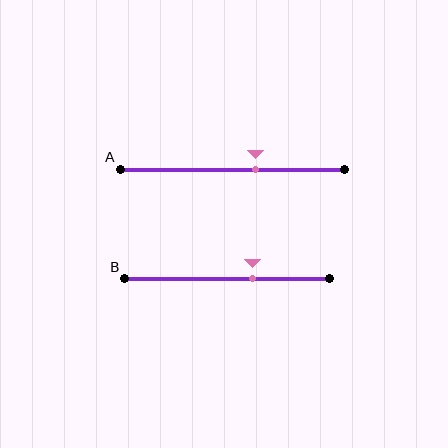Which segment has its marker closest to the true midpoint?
Segment A has its marker closest to the true midpoint.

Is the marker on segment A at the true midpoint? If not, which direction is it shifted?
No, the marker on segment A is shifted to the right by about 10% of the segment length.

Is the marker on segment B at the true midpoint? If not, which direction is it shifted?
No, the marker on segment B is shifted to the right by about 12% of the segment length.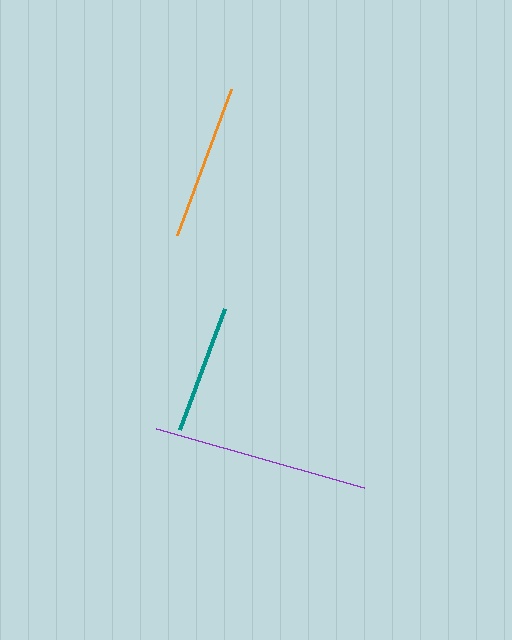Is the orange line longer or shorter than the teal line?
The orange line is longer than the teal line.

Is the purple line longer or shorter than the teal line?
The purple line is longer than the teal line.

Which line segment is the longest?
The purple line is the longest at approximately 216 pixels.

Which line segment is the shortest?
The teal line is the shortest at approximately 129 pixels.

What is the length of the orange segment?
The orange segment is approximately 156 pixels long.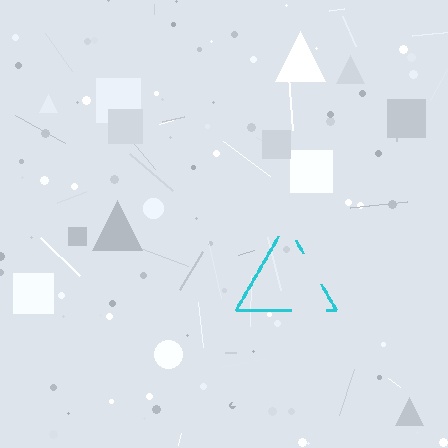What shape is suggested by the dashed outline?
The dashed outline suggests a triangle.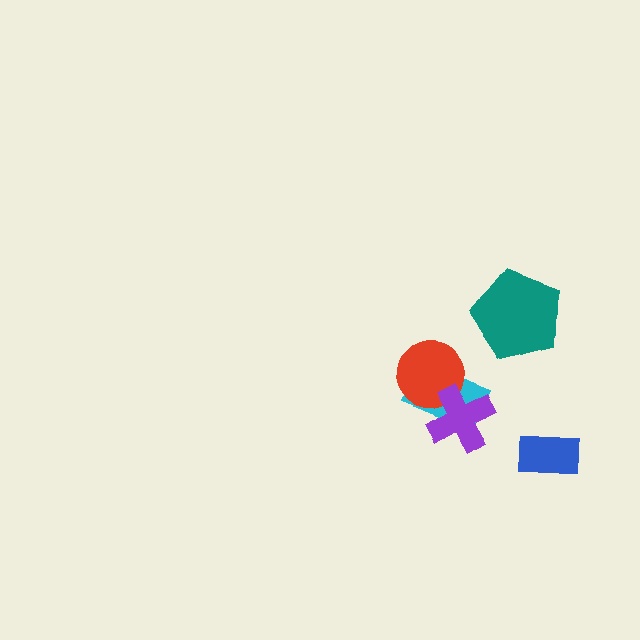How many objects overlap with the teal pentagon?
0 objects overlap with the teal pentagon.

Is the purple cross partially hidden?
No, no other shape covers it.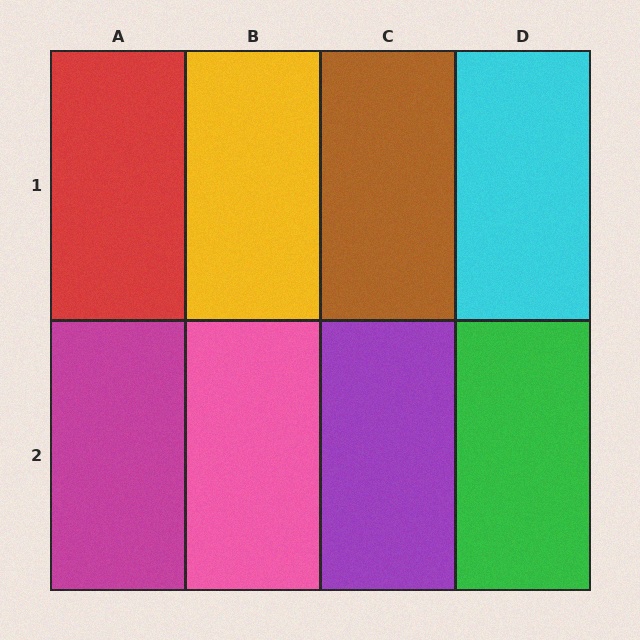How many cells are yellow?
1 cell is yellow.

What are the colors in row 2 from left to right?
Magenta, pink, purple, green.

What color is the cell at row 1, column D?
Cyan.